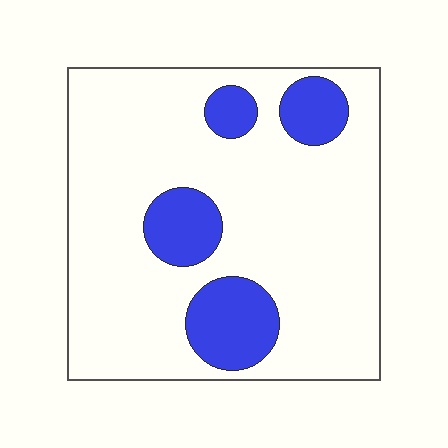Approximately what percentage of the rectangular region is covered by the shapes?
Approximately 20%.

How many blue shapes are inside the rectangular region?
4.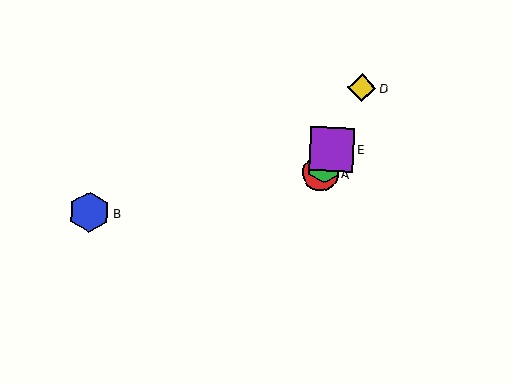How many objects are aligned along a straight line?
4 objects (A, C, D, E) are aligned along a straight line.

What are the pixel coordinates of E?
Object E is at (332, 149).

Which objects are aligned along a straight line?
Objects A, C, D, E are aligned along a straight line.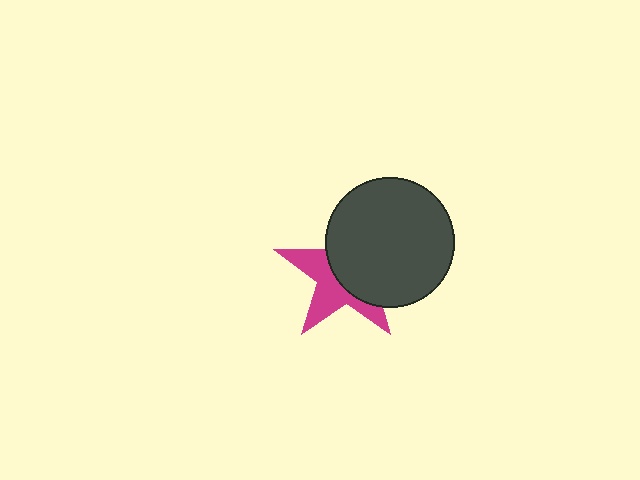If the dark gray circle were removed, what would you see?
You would see the complete magenta star.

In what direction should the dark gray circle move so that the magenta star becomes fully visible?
The dark gray circle should move right. That is the shortest direction to clear the overlap and leave the magenta star fully visible.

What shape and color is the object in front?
The object in front is a dark gray circle.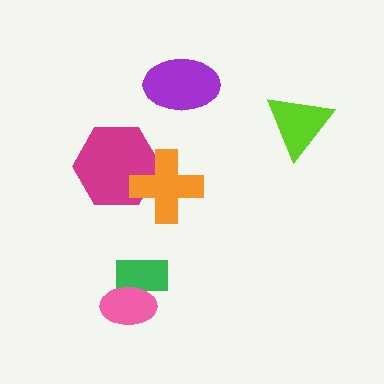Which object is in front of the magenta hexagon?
The orange cross is in front of the magenta hexagon.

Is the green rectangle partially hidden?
Yes, it is partially covered by another shape.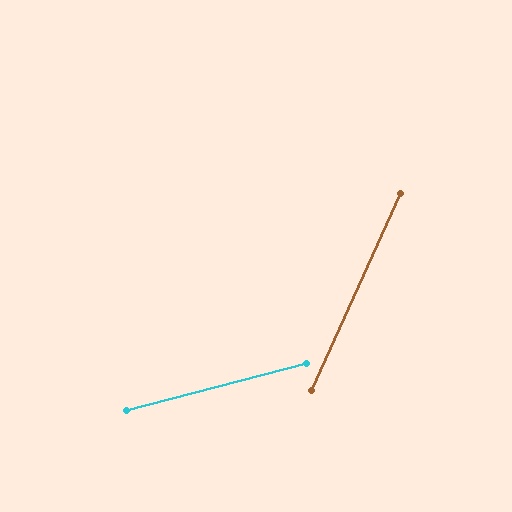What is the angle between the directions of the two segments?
Approximately 51 degrees.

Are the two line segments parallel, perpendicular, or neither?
Neither parallel nor perpendicular — they differ by about 51°.